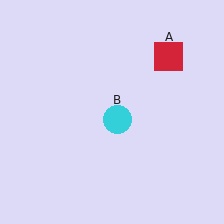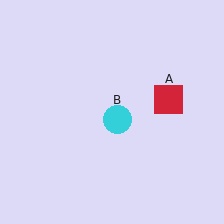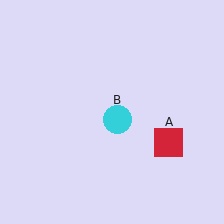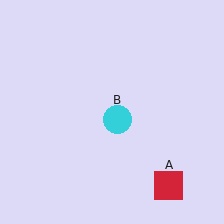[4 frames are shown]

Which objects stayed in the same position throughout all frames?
Cyan circle (object B) remained stationary.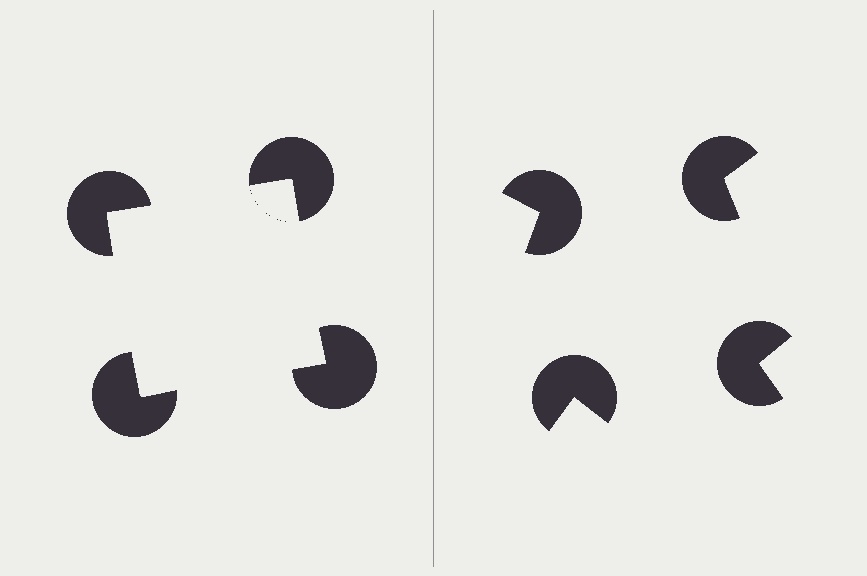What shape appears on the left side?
An illusory square.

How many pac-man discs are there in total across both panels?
8 — 4 on each side.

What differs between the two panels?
The pac-man discs are positioned identically on both sides; only the wedge orientations differ. On the left they align to a square; on the right they are misaligned.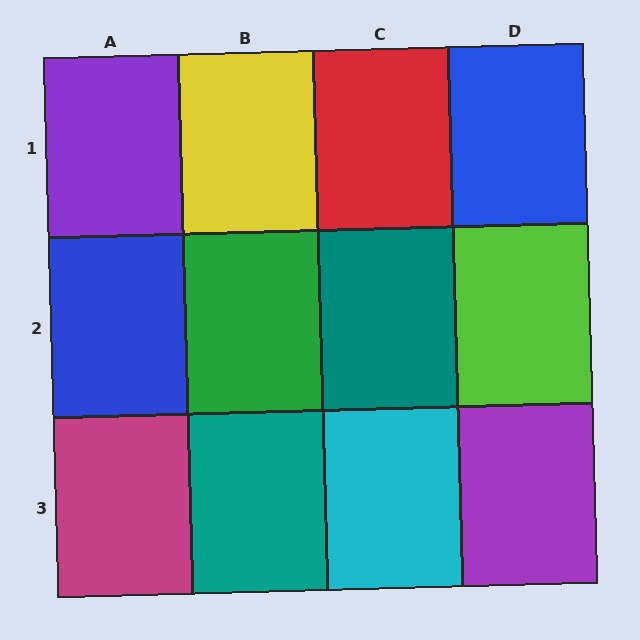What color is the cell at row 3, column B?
Teal.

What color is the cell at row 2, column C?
Teal.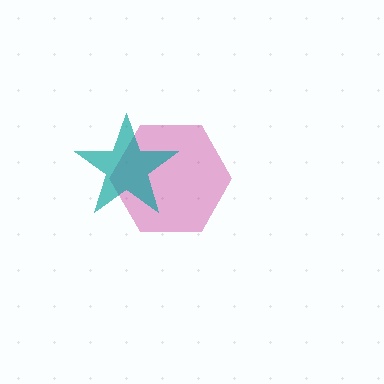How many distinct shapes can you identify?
There are 2 distinct shapes: a magenta hexagon, a teal star.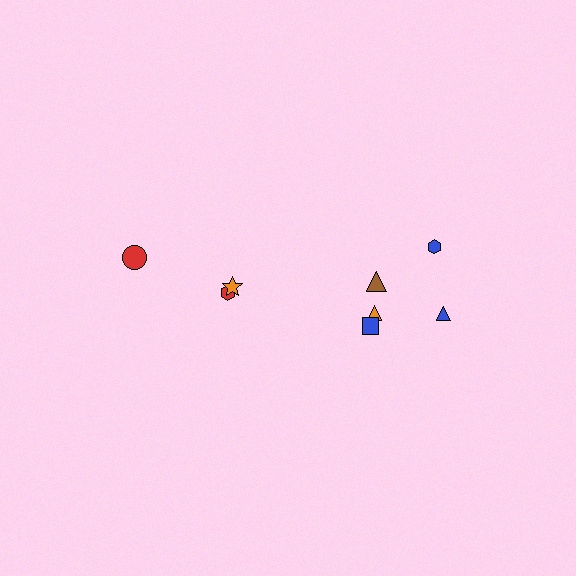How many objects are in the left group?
There are 3 objects.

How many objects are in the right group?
There are 5 objects.